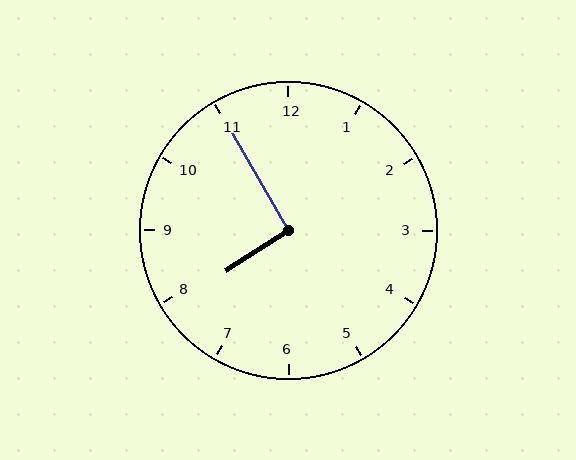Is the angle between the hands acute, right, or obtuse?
It is right.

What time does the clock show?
7:55.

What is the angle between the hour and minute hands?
Approximately 92 degrees.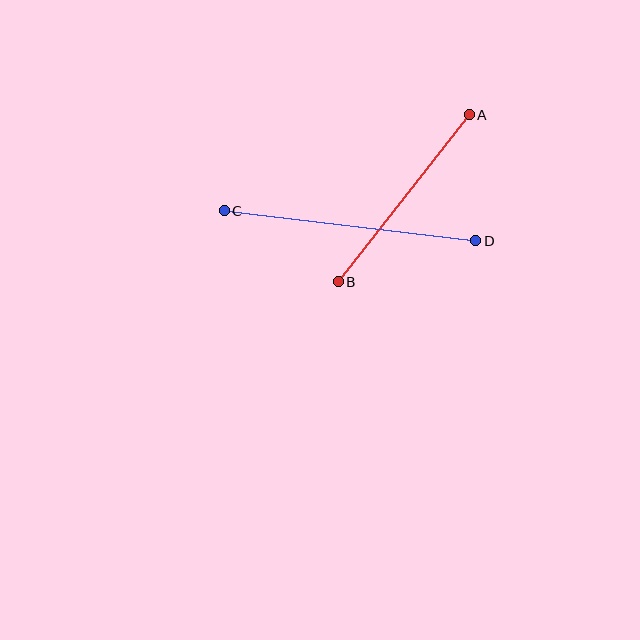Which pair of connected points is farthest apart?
Points C and D are farthest apart.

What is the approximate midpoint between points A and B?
The midpoint is at approximately (404, 198) pixels.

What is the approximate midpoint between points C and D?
The midpoint is at approximately (350, 226) pixels.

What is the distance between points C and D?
The distance is approximately 254 pixels.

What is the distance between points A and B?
The distance is approximately 212 pixels.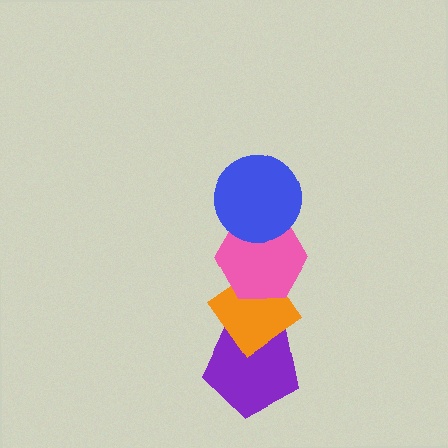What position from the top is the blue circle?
The blue circle is 1st from the top.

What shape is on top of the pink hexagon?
The blue circle is on top of the pink hexagon.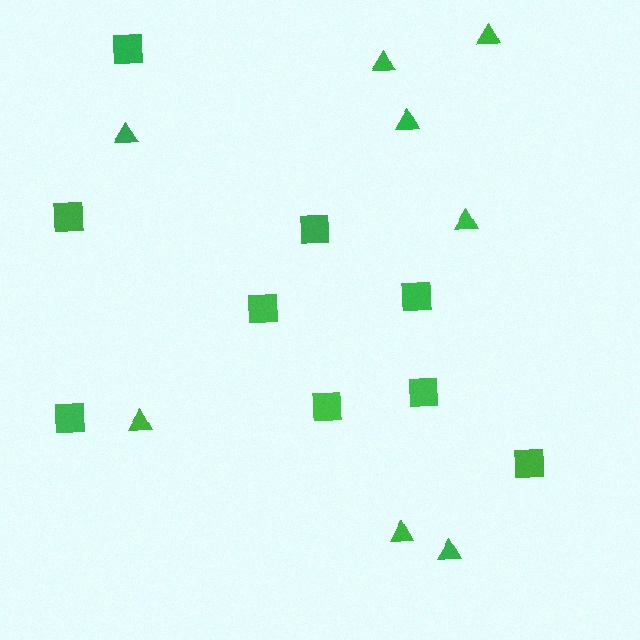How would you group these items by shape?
There are 2 groups: one group of squares (9) and one group of triangles (8).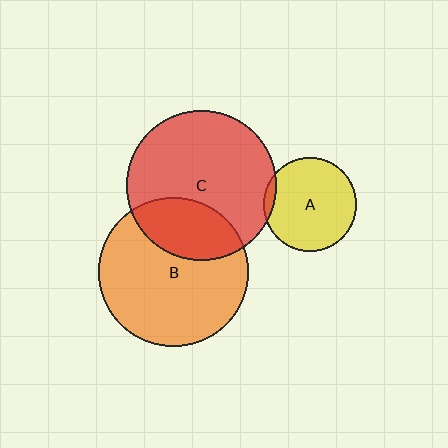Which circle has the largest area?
Circle C (red).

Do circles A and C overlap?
Yes.